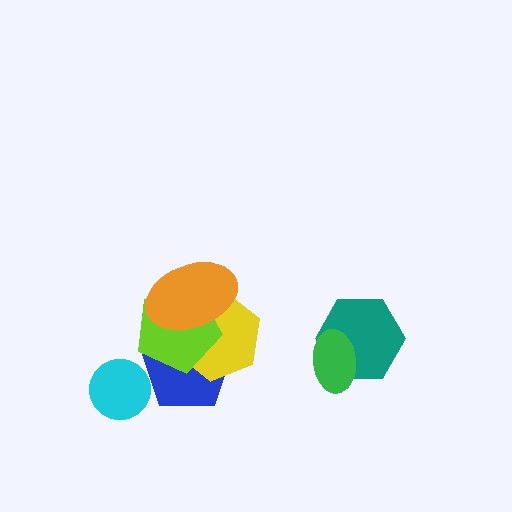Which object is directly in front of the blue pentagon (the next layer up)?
The yellow hexagon is directly in front of the blue pentagon.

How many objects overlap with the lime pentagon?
3 objects overlap with the lime pentagon.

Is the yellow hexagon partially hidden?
Yes, it is partially covered by another shape.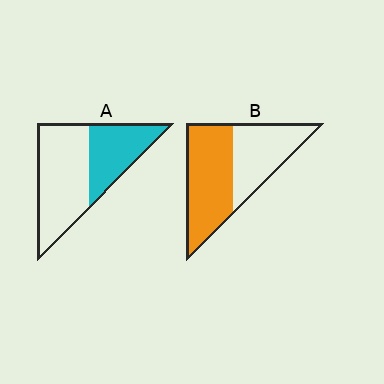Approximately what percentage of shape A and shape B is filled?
A is approximately 40% and B is approximately 55%.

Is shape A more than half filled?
No.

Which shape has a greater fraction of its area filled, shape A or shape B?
Shape B.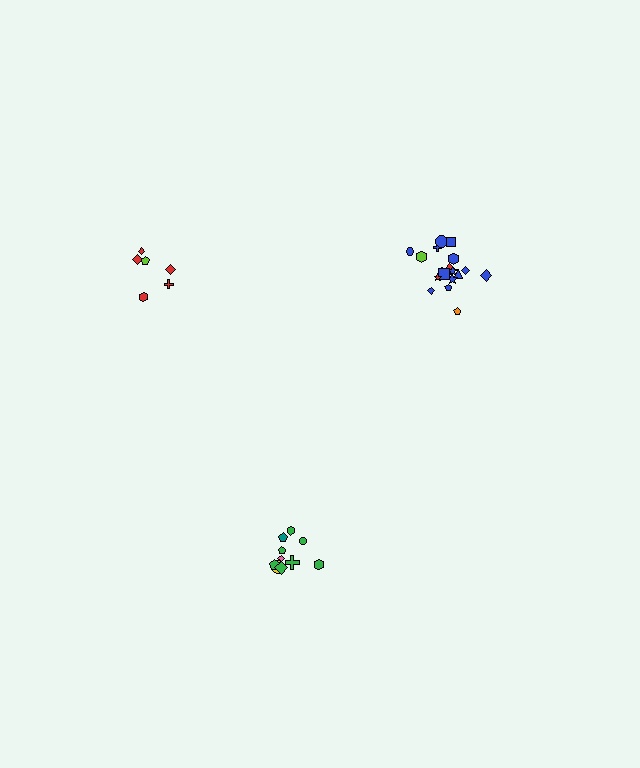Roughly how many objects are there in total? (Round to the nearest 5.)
Roughly 35 objects in total.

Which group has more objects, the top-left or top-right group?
The top-right group.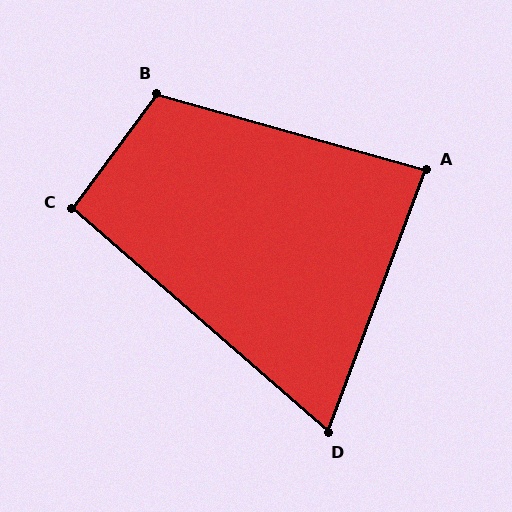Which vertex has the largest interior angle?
B, at approximately 111 degrees.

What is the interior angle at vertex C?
Approximately 94 degrees (approximately right).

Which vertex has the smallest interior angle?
D, at approximately 69 degrees.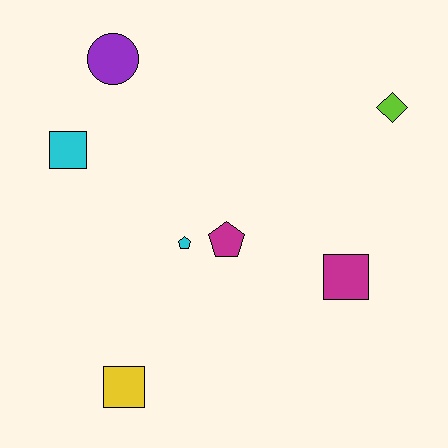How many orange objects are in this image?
There are no orange objects.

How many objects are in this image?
There are 7 objects.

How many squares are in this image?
There are 3 squares.